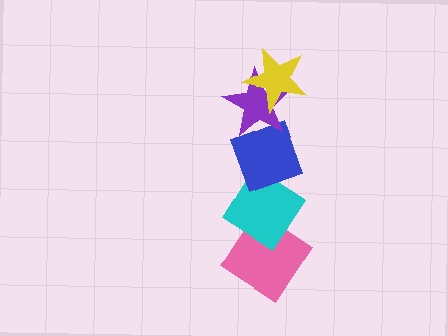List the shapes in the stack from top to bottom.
From top to bottom: the yellow star, the purple star, the blue diamond, the cyan diamond, the pink diamond.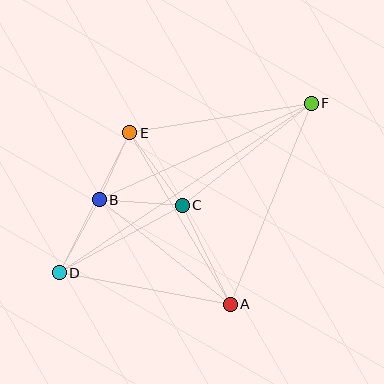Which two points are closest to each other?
Points B and E are closest to each other.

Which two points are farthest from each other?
Points D and F are farthest from each other.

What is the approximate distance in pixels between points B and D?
The distance between B and D is approximately 83 pixels.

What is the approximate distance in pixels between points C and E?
The distance between C and E is approximately 89 pixels.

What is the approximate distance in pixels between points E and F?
The distance between E and F is approximately 184 pixels.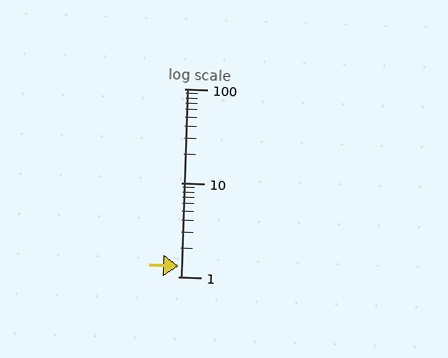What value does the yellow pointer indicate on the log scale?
The pointer indicates approximately 1.3.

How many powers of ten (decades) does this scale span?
The scale spans 2 decades, from 1 to 100.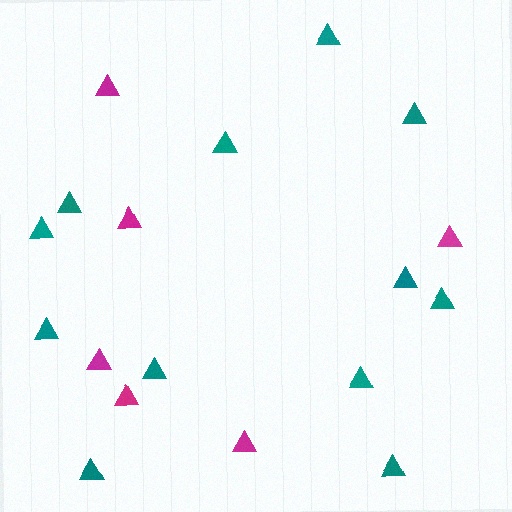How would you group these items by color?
There are 2 groups: one group of teal triangles (12) and one group of magenta triangles (6).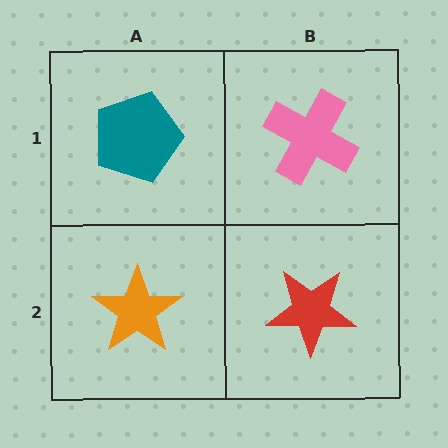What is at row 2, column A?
An orange star.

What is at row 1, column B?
A pink cross.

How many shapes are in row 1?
2 shapes.